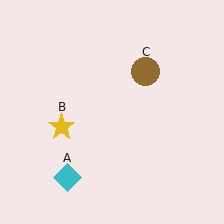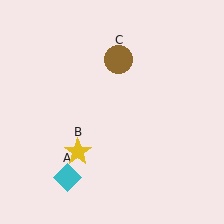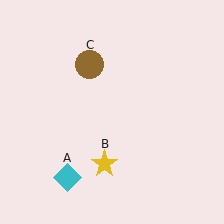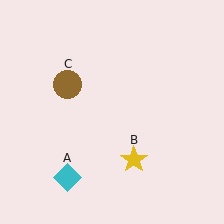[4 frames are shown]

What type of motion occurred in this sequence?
The yellow star (object B), brown circle (object C) rotated counterclockwise around the center of the scene.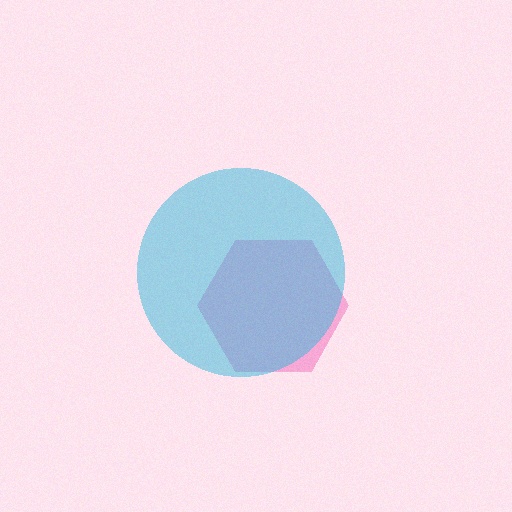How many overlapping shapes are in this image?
There are 2 overlapping shapes in the image.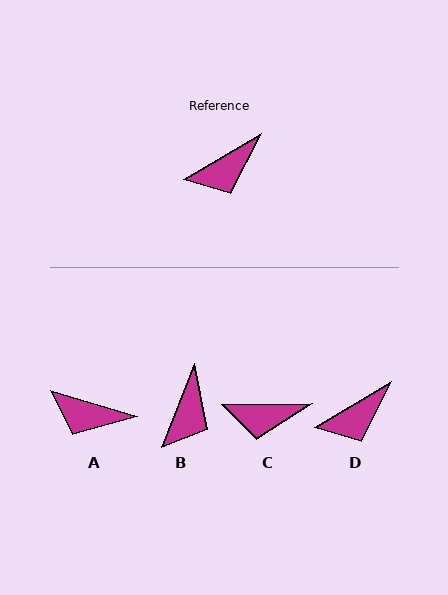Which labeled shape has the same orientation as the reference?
D.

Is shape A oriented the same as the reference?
No, it is off by about 47 degrees.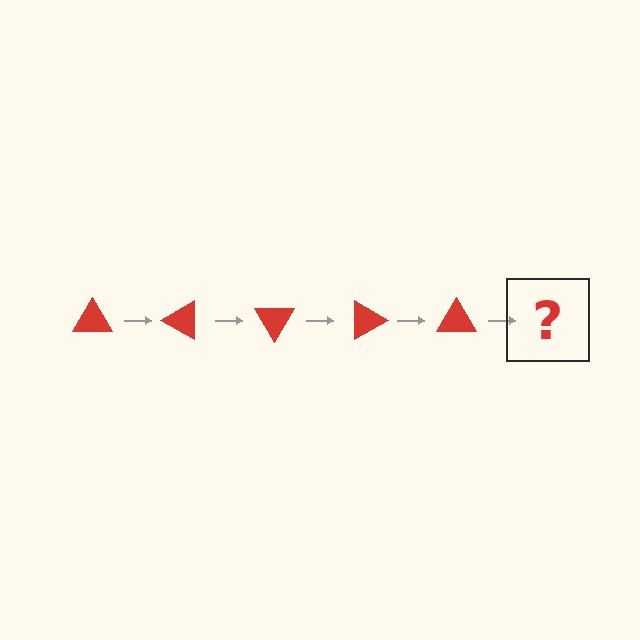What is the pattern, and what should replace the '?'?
The pattern is that the triangle rotates 30 degrees each step. The '?' should be a red triangle rotated 150 degrees.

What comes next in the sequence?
The next element should be a red triangle rotated 150 degrees.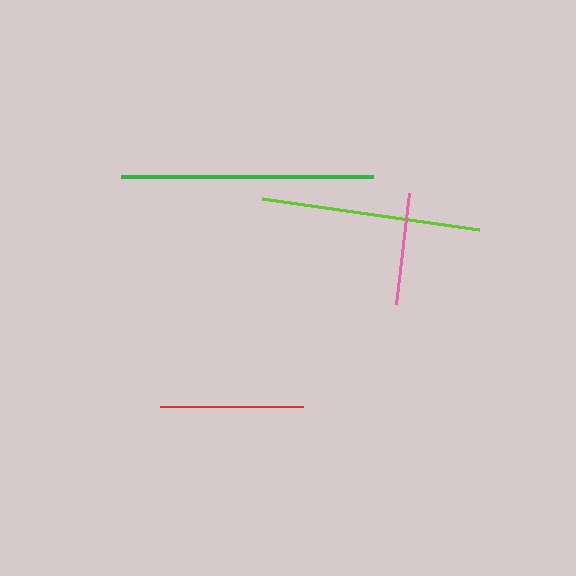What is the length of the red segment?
The red segment is approximately 144 pixels long.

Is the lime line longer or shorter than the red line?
The lime line is longer than the red line.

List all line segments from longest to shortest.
From longest to shortest: green, lime, red, pink.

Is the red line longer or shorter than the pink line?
The red line is longer than the pink line.